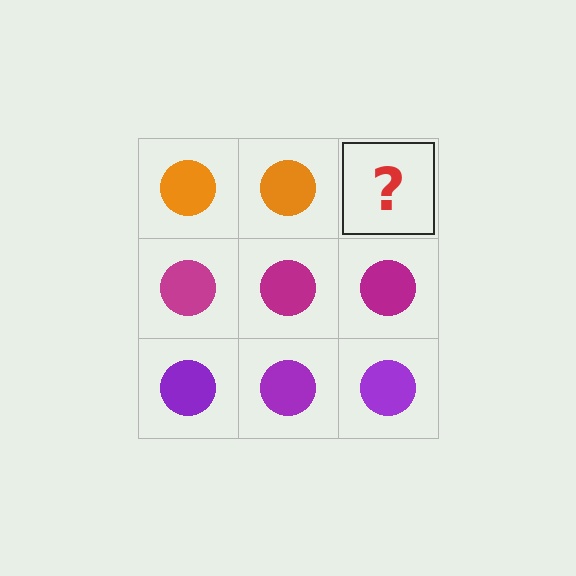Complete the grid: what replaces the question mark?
The question mark should be replaced with an orange circle.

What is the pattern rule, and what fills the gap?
The rule is that each row has a consistent color. The gap should be filled with an orange circle.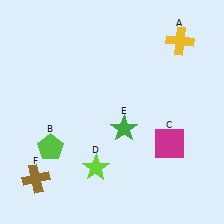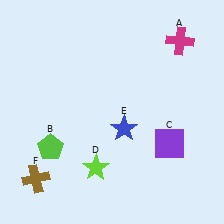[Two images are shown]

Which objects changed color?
A changed from yellow to magenta. C changed from magenta to purple. E changed from green to blue.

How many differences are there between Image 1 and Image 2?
There are 3 differences between the two images.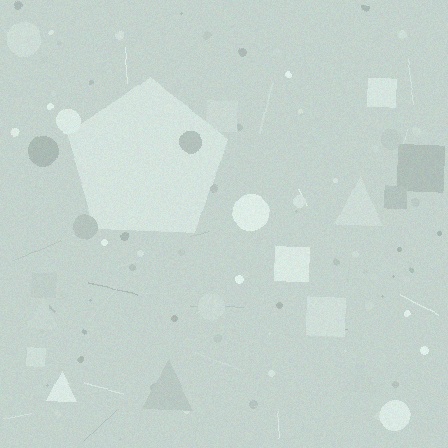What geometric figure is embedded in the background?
A pentagon is embedded in the background.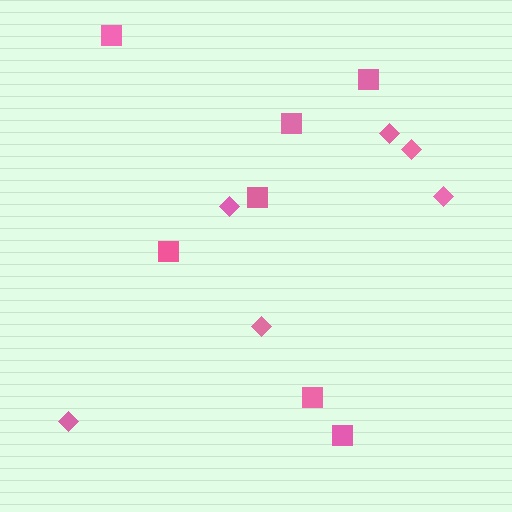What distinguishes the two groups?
There are 2 groups: one group of diamonds (6) and one group of squares (7).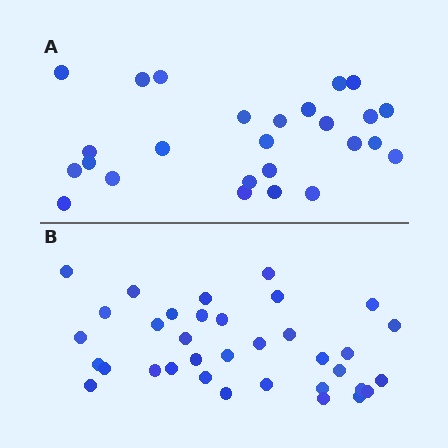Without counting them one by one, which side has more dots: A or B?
Region B (the bottom region) has more dots.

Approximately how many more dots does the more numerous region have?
Region B has roughly 8 or so more dots than region A.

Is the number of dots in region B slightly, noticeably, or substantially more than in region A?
Region B has noticeably more, but not dramatically so. The ratio is roughly 1.3 to 1.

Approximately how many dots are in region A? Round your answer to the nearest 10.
About 30 dots. (The exact count is 26, which rounds to 30.)